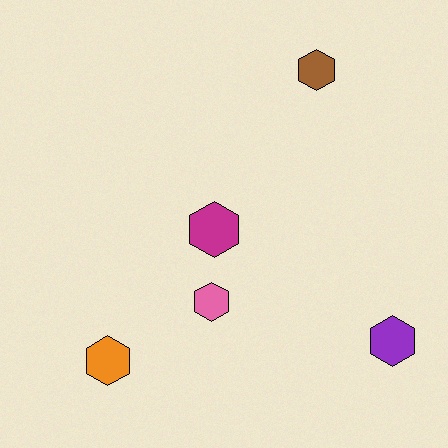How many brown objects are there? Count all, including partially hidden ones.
There is 1 brown object.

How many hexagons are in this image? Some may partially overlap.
There are 5 hexagons.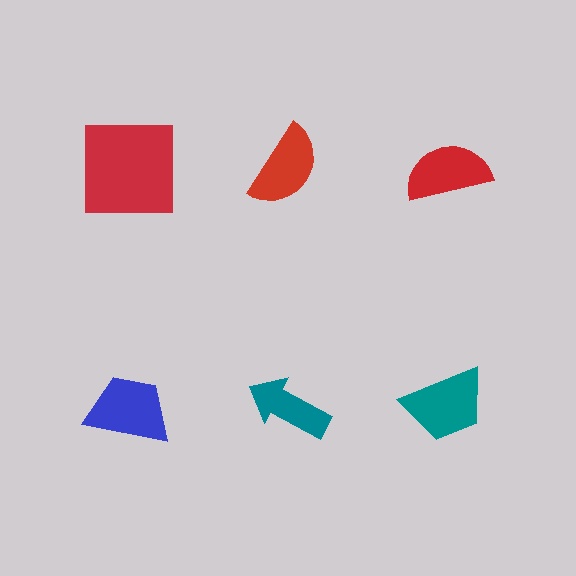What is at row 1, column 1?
A red square.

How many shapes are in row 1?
3 shapes.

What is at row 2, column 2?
A teal arrow.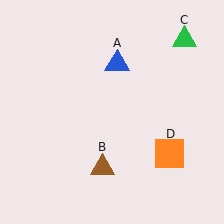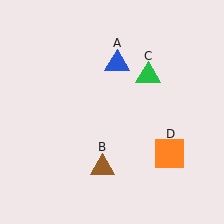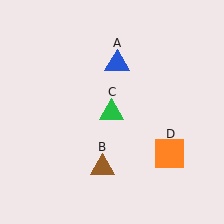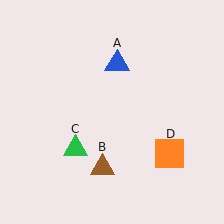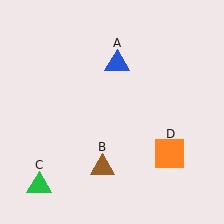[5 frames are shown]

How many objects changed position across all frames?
1 object changed position: green triangle (object C).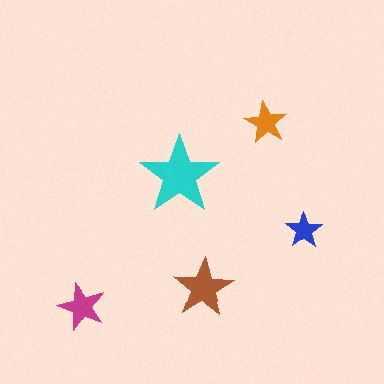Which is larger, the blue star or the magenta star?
The magenta one.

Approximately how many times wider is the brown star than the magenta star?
About 1.5 times wider.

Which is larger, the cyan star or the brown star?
The cyan one.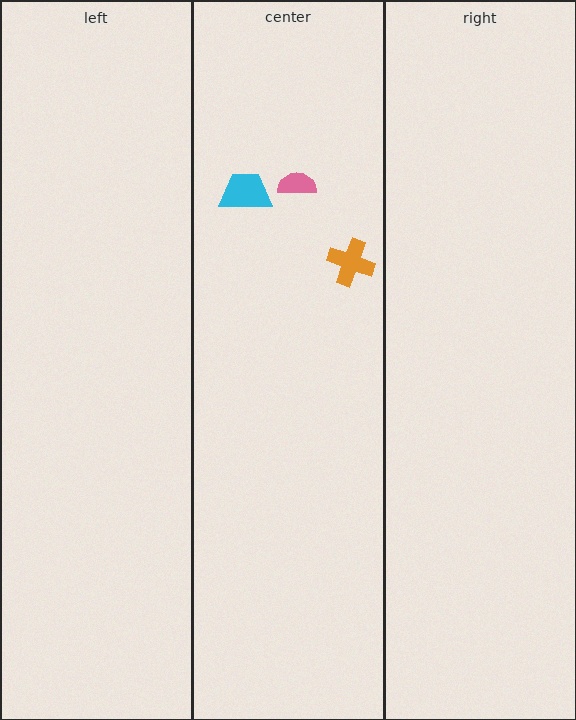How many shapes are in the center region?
3.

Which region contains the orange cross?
The center region.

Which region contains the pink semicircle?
The center region.